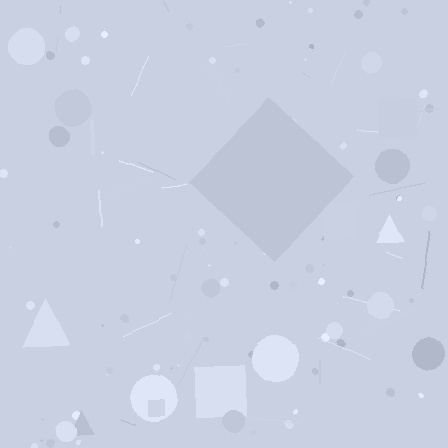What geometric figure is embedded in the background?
A diamond is embedded in the background.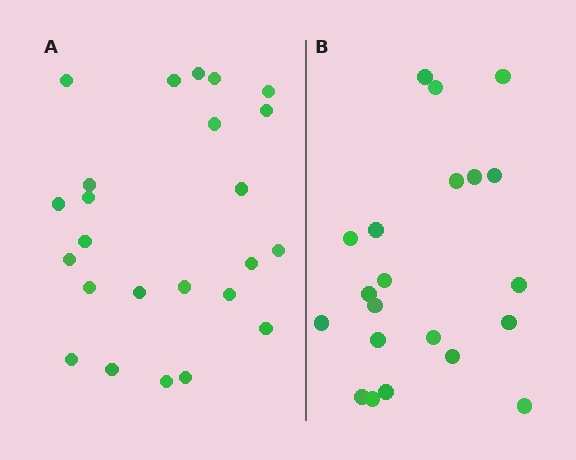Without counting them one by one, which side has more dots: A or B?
Region A (the left region) has more dots.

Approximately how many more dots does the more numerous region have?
Region A has just a few more — roughly 2 or 3 more dots than region B.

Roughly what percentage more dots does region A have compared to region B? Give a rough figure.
About 15% more.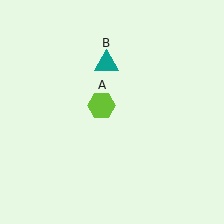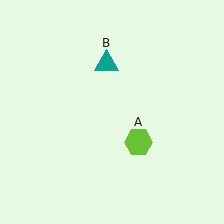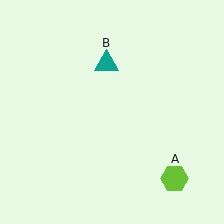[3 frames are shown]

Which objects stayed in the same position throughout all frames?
Teal triangle (object B) remained stationary.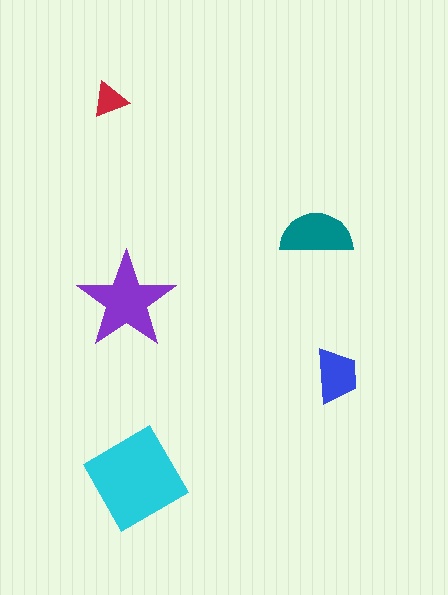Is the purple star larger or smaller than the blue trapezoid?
Larger.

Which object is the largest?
The cyan diamond.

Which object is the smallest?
The red triangle.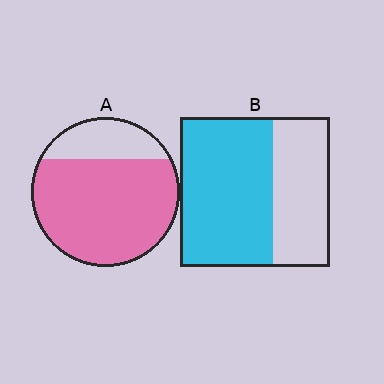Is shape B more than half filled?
Yes.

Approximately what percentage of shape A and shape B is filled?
A is approximately 75% and B is approximately 60%.